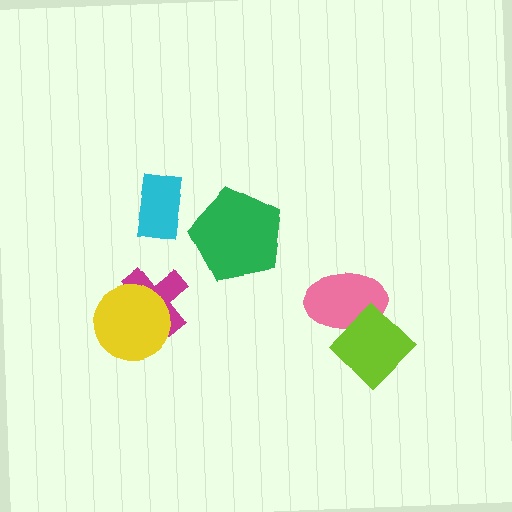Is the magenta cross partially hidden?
Yes, it is partially covered by another shape.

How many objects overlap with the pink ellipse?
1 object overlaps with the pink ellipse.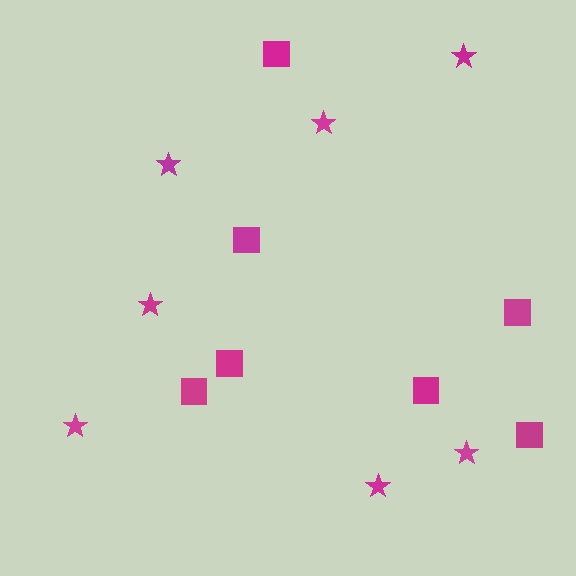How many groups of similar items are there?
There are 2 groups: one group of squares (7) and one group of stars (7).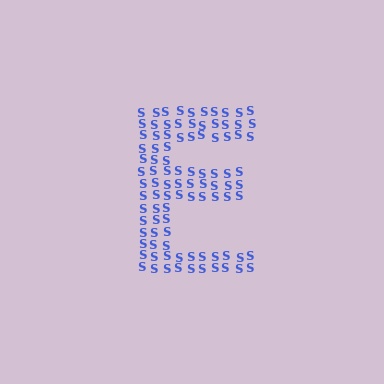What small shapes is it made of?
It is made of small letter S's.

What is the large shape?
The large shape is the letter E.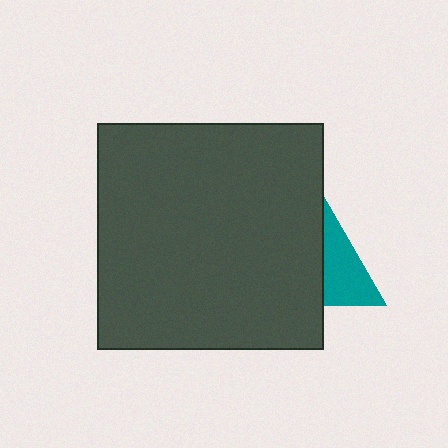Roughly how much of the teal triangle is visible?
A small part of it is visible (roughly 43%).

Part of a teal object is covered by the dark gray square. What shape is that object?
It is a triangle.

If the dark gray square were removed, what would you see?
You would see the complete teal triangle.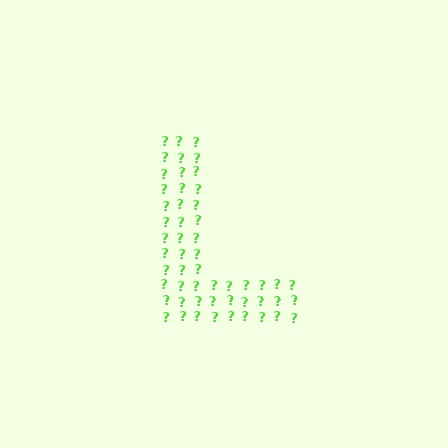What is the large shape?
The large shape is the letter L.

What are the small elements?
The small elements are question marks.